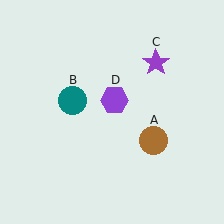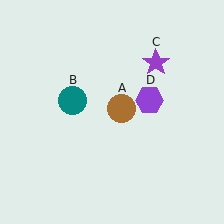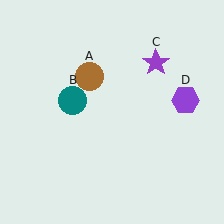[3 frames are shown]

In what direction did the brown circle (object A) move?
The brown circle (object A) moved up and to the left.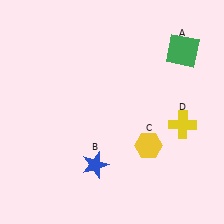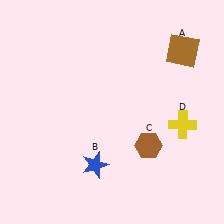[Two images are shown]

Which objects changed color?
A changed from green to brown. C changed from yellow to brown.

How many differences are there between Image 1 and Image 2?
There are 2 differences between the two images.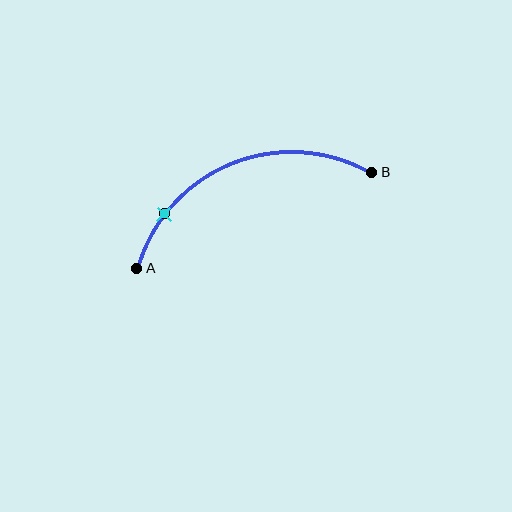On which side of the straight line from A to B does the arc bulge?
The arc bulges above the straight line connecting A and B.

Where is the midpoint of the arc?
The arc midpoint is the point on the curve farthest from the straight line joining A and B. It sits above that line.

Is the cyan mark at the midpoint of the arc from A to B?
No. The cyan mark lies on the arc but is closer to endpoint A. The arc midpoint would be at the point on the curve equidistant along the arc from both A and B.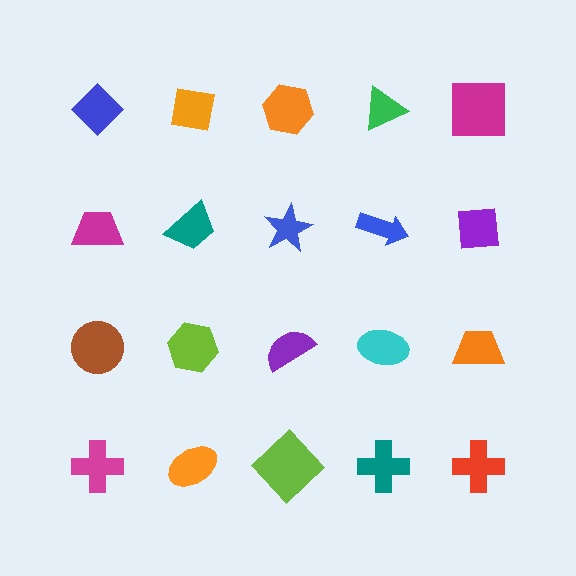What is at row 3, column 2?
A lime hexagon.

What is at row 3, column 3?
A purple semicircle.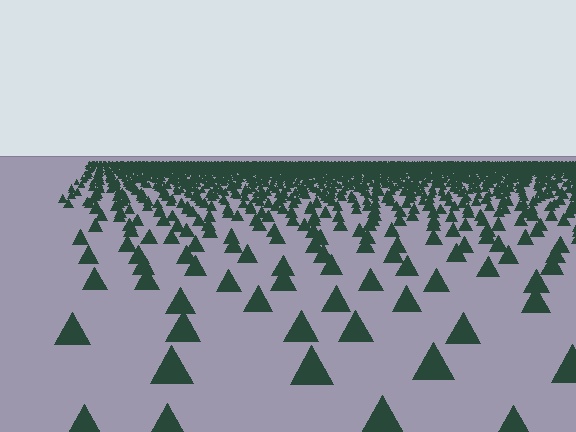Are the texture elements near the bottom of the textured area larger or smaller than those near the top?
Larger. Near the bottom, elements are closer to the viewer and appear at a bigger on-screen size.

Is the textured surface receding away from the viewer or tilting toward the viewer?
The surface is receding away from the viewer. Texture elements get smaller and denser toward the top.